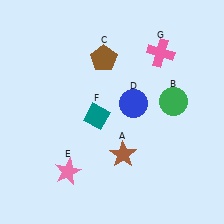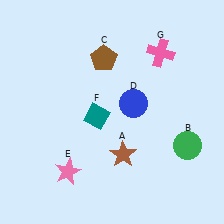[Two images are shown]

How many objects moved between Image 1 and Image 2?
1 object moved between the two images.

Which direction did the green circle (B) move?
The green circle (B) moved down.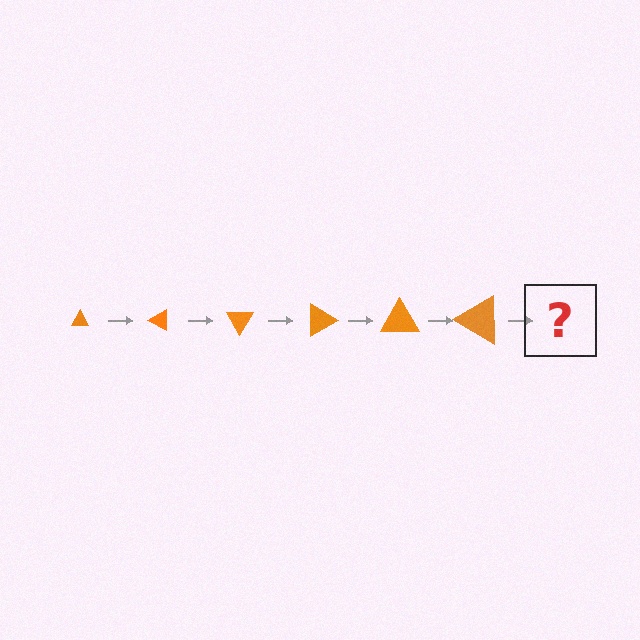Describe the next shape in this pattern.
It should be a triangle, larger than the previous one and rotated 180 degrees from the start.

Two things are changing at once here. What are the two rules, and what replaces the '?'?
The two rules are that the triangle grows larger each step and it rotates 30 degrees each step. The '?' should be a triangle, larger than the previous one and rotated 180 degrees from the start.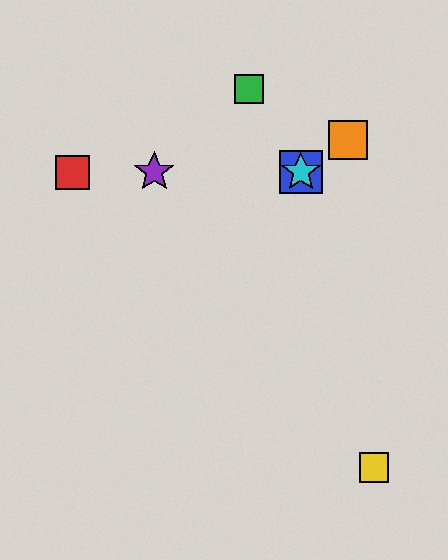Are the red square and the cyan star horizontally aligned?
Yes, both are at y≈172.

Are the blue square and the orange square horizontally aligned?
No, the blue square is at y≈172 and the orange square is at y≈140.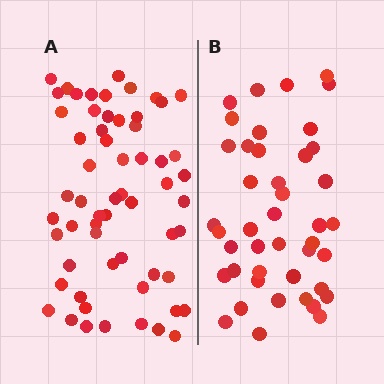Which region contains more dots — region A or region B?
Region A (the left region) has more dots.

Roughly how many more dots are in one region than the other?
Region A has approximately 15 more dots than region B.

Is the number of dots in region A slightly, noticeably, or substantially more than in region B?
Region A has noticeably more, but not dramatically so. The ratio is roughly 1.4 to 1.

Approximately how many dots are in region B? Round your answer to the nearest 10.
About 40 dots. (The exact count is 43, which rounds to 40.)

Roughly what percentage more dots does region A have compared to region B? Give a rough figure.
About 40% more.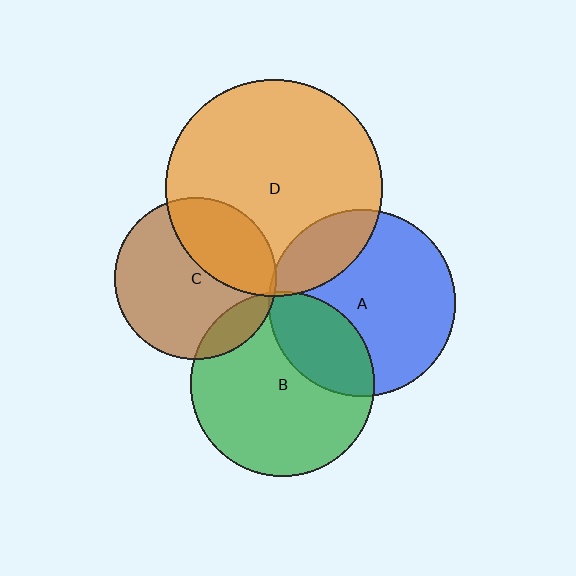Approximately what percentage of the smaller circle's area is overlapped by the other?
Approximately 35%.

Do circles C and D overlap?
Yes.